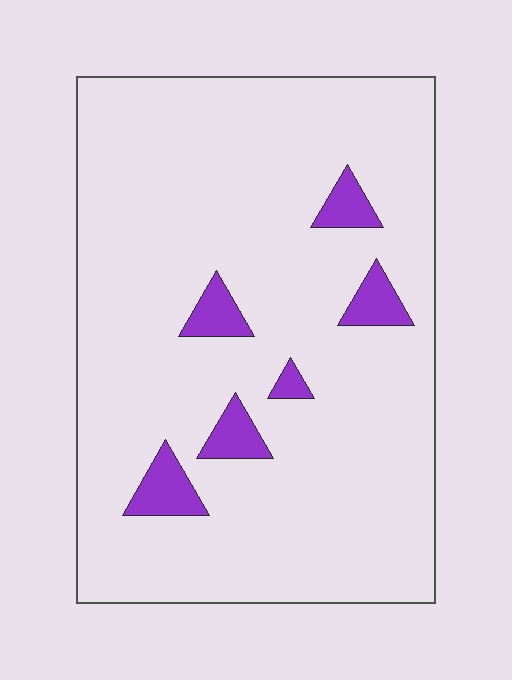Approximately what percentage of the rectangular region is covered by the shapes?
Approximately 10%.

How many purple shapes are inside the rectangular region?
6.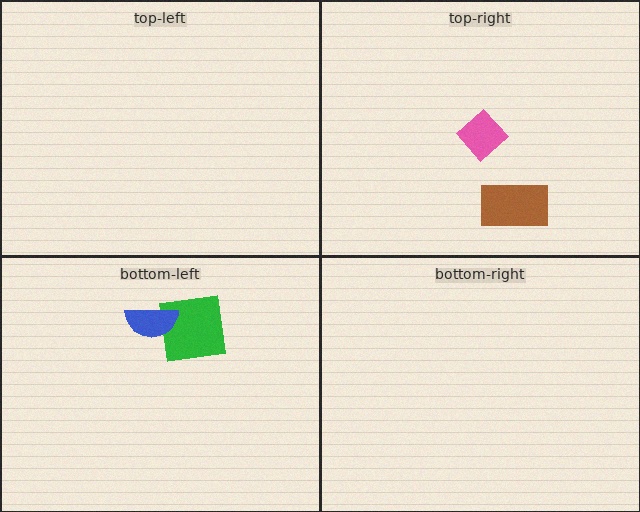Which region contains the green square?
The bottom-left region.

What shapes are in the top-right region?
The brown rectangle, the pink diamond.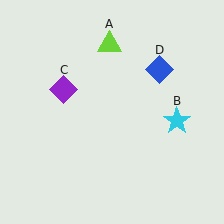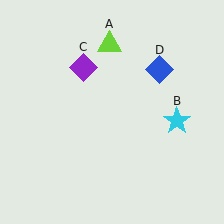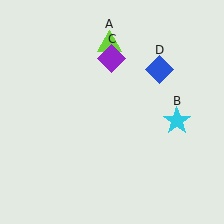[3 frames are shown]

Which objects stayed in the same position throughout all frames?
Lime triangle (object A) and cyan star (object B) and blue diamond (object D) remained stationary.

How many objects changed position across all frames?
1 object changed position: purple diamond (object C).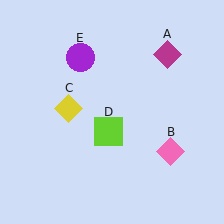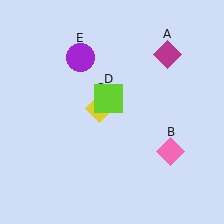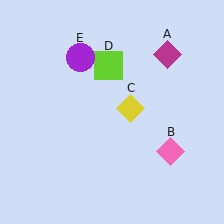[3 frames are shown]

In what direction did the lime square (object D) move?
The lime square (object D) moved up.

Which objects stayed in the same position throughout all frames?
Magenta diamond (object A) and pink diamond (object B) and purple circle (object E) remained stationary.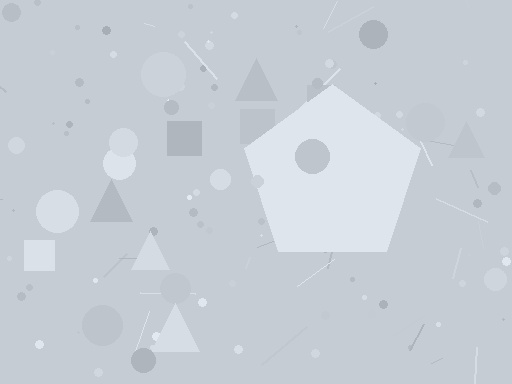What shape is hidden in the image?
A pentagon is hidden in the image.